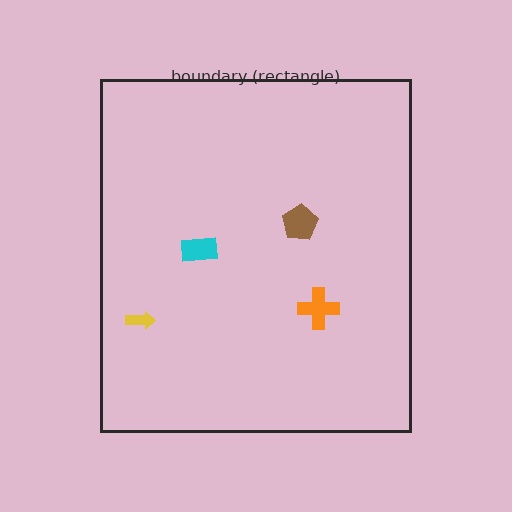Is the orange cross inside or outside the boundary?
Inside.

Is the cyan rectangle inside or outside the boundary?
Inside.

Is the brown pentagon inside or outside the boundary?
Inside.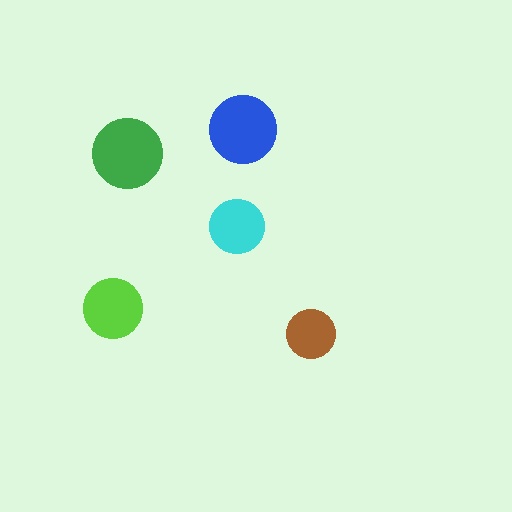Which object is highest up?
The blue circle is topmost.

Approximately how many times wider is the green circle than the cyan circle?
About 1.5 times wider.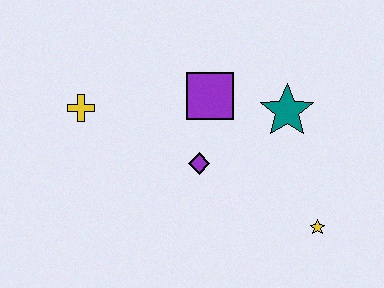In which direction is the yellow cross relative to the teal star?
The yellow cross is to the left of the teal star.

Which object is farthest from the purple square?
The yellow star is farthest from the purple square.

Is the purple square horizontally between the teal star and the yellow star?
No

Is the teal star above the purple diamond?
Yes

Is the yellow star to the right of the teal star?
Yes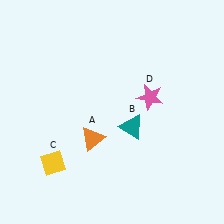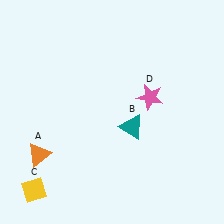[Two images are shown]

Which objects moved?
The objects that moved are: the orange triangle (A), the yellow diamond (C).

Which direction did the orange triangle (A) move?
The orange triangle (A) moved left.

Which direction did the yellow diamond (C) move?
The yellow diamond (C) moved down.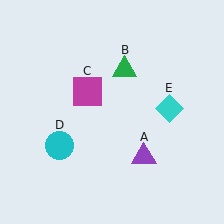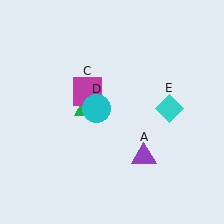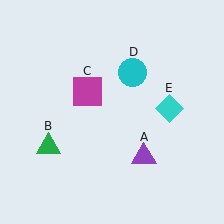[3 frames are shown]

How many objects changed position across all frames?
2 objects changed position: green triangle (object B), cyan circle (object D).